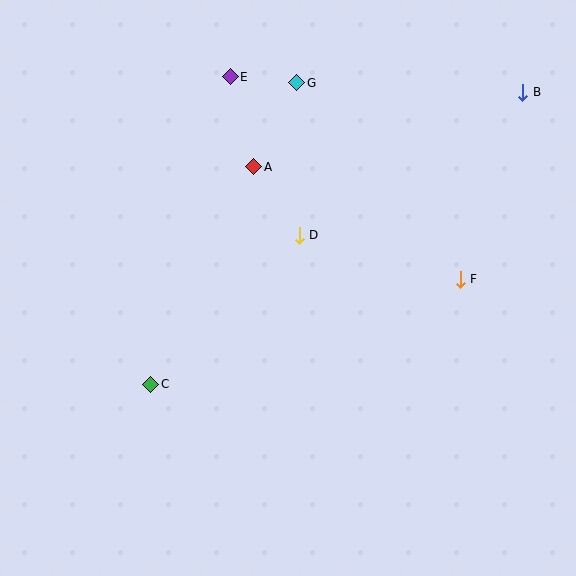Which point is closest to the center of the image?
Point D at (299, 235) is closest to the center.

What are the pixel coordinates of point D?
Point D is at (299, 235).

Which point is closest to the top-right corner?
Point B is closest to the top-right corner.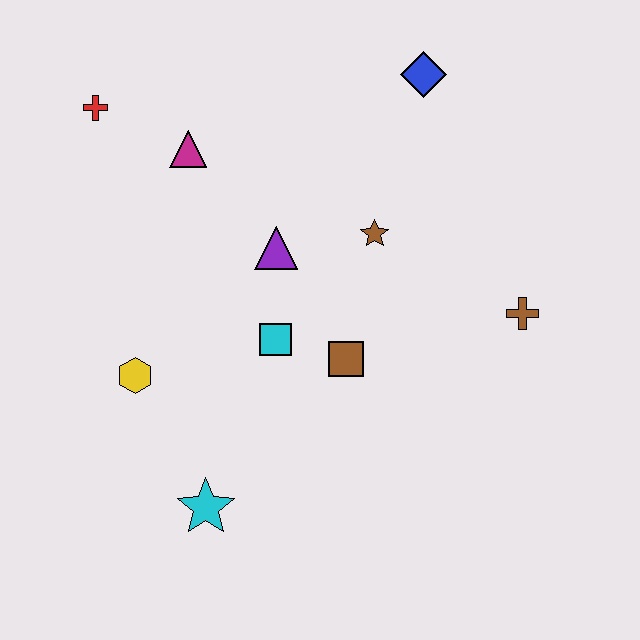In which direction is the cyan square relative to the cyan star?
The cyan square is above the cyan star.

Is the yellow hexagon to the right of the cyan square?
No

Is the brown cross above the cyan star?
Yes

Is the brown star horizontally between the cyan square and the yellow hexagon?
No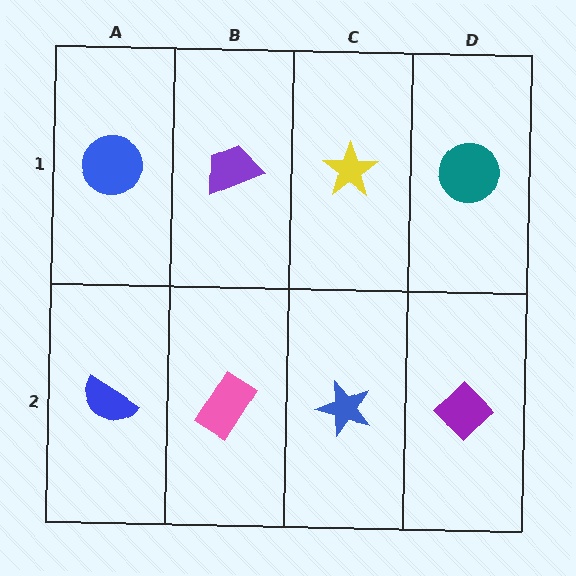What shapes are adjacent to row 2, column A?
A blue circle (row 1, column A), a pink rectangle (row 2, column B).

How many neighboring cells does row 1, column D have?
2.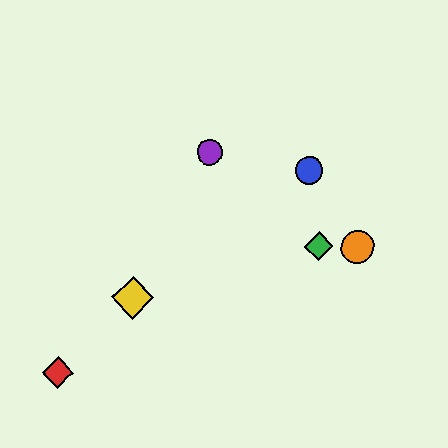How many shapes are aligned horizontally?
2 shapes (the green diamond, the orange circle) are aligned horizontally.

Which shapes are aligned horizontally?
The green diamond, the orange circle are aligned horizontally.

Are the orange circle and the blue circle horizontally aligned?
No, the orange circle is at y≈247 and the blue circle is at y≈170.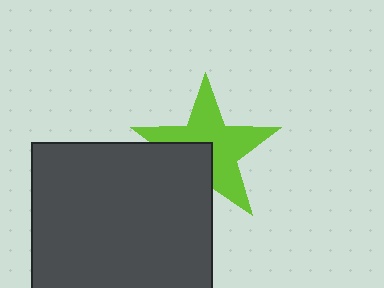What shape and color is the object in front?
The object in front is a dark gray square.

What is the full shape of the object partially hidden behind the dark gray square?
The partially hidden object is a lime star.